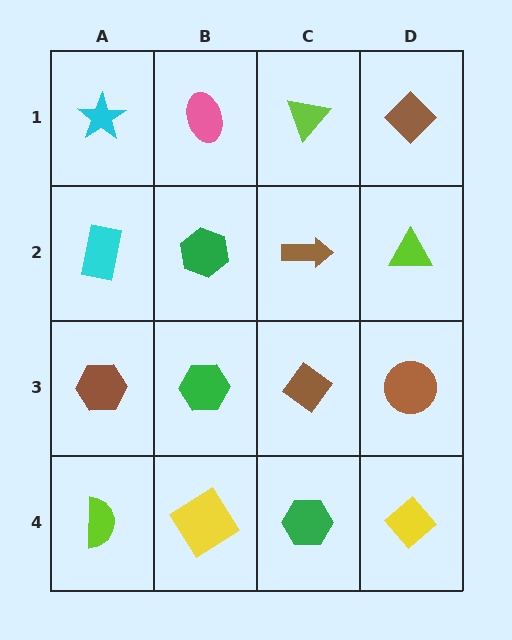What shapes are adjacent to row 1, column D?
A lime triangle (row 2, column D), a lime triangle (row 1, column C).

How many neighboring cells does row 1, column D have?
2.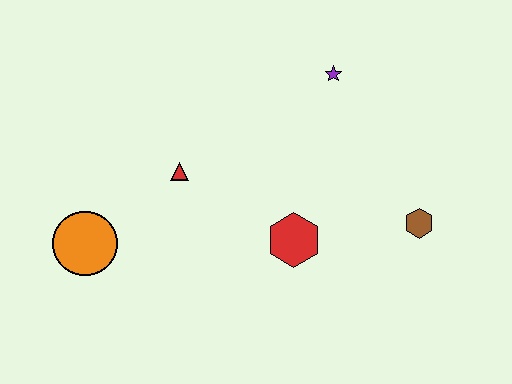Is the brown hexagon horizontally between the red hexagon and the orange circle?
No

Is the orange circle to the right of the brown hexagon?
No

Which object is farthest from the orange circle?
The brown hexagon is farthest from the orange circle.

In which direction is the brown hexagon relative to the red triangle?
The brown hexagon is to the right of the red triangle.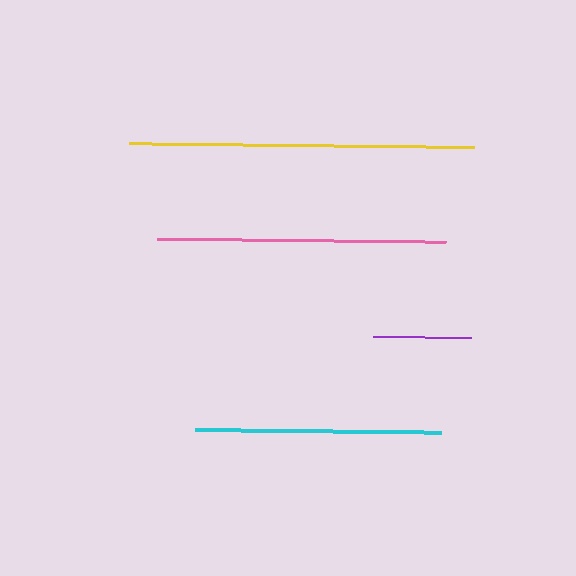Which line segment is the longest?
The yellow line is the longest at approximately 345 pixels.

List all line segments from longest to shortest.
From longest to shortest: yellow, pink, cyan, purple.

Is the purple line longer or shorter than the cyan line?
The cyan line is longer than the purple line.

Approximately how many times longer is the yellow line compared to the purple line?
The yellow line is approximately 3.5 times the length of the purple line.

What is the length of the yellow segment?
The yellow segment is approximately 345 pixels long.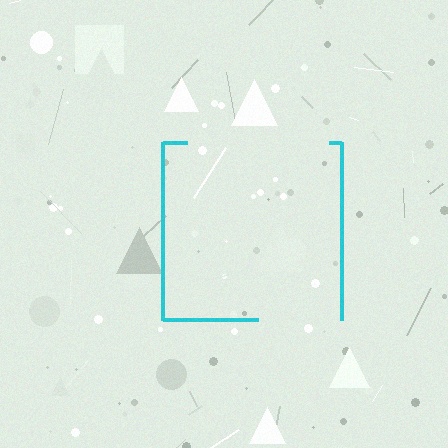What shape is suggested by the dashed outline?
The dashed outline suggests a square.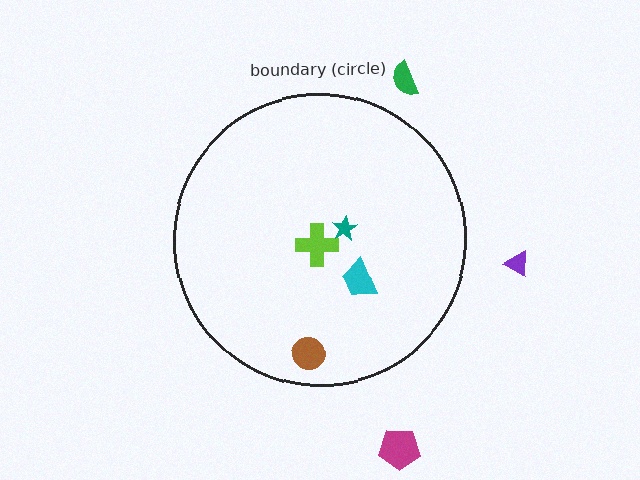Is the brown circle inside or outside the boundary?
Inside.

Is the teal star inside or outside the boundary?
Inside.